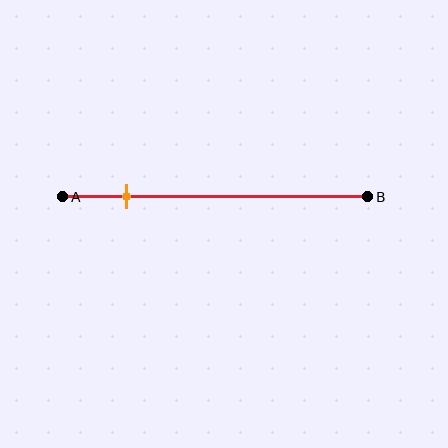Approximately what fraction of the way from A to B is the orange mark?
The orange mark is approximately 20% of the way from A to B.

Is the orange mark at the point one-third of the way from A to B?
No, the mark is at about 20% from A, not at the 33% one-third point.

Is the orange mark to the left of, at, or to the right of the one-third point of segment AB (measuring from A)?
The orange mark is to the left of the one-third point of segment AB.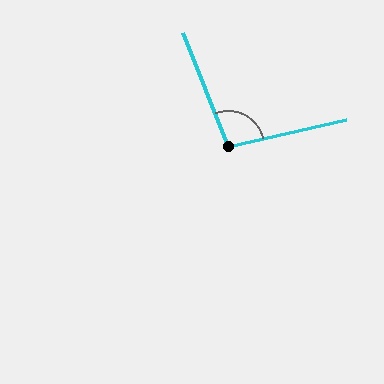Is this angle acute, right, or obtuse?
It is obtuse.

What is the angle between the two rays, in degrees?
Approximately 99 degrees.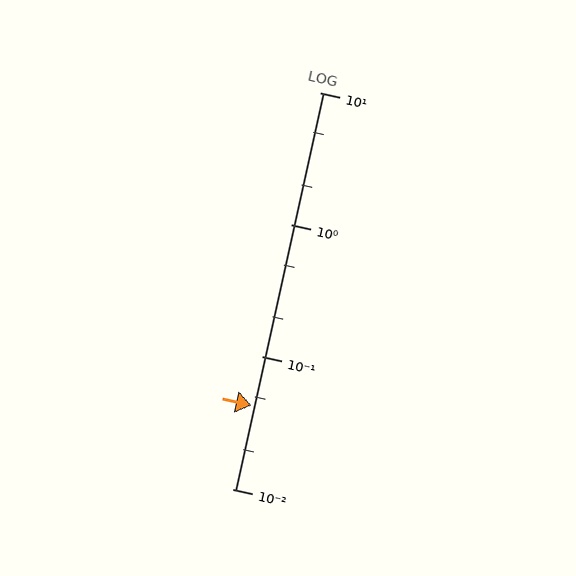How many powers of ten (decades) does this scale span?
The scale spans 3 decades, from 0.01 to 10.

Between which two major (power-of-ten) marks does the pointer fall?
The pointer is between 0.01 and 0.1.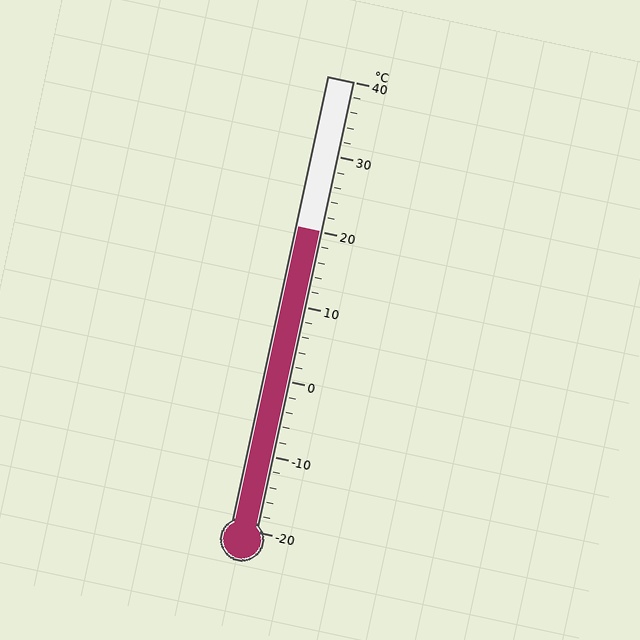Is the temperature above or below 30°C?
The temperature is below 30°C.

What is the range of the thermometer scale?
The thermometer scale ranges from -20°C to 40°C.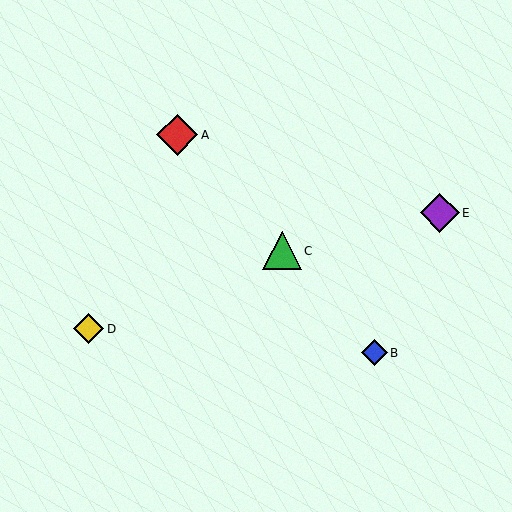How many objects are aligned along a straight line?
3 objects (A, B, C) are aligned along a straight line.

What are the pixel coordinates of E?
Object E is at (440, 213).